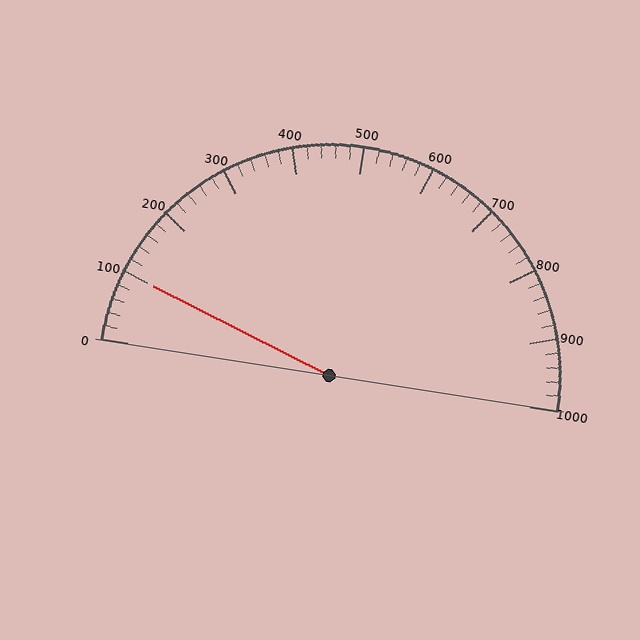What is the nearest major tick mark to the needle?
The nearest major tick mark is 100.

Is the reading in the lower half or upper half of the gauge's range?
The reading is in the lower half of the range (0 to 1000).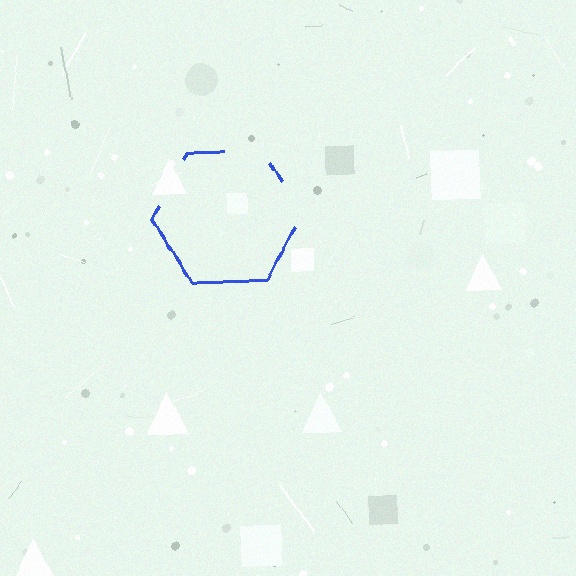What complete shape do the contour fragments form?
The contour fragments form a hexagon.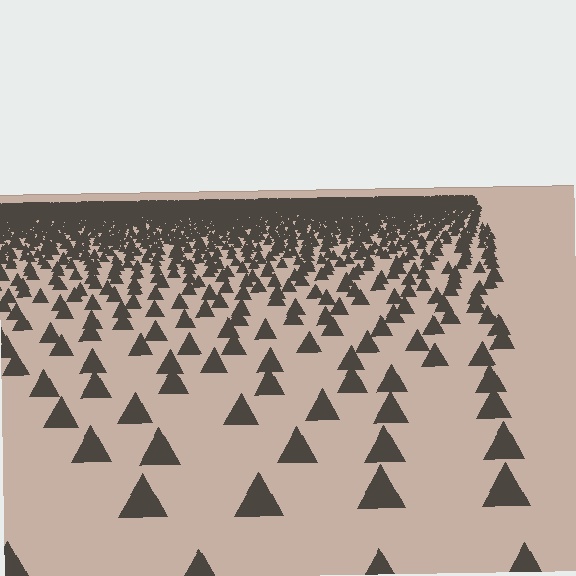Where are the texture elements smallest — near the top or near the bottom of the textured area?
Near the top.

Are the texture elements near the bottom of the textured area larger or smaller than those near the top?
Larger. Near the bottom, elements are closer to the viewer and appear at a bigger on-screen size.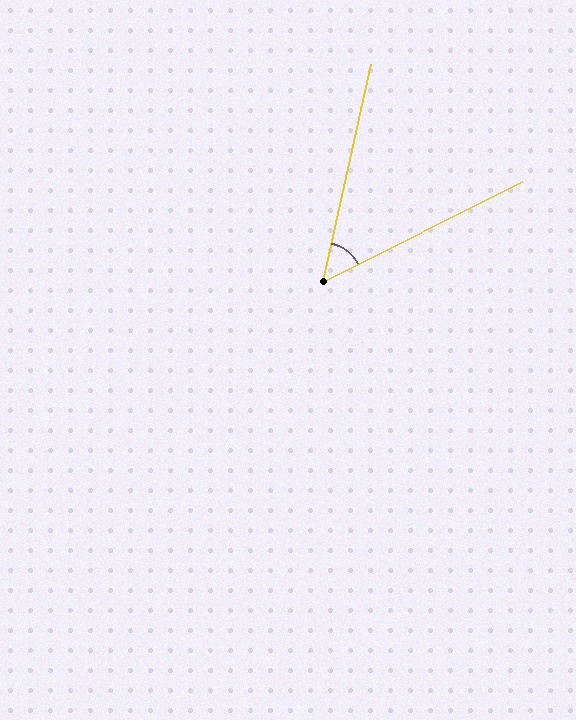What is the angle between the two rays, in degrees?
Approximately 51 degrees.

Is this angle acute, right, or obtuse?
It is acute.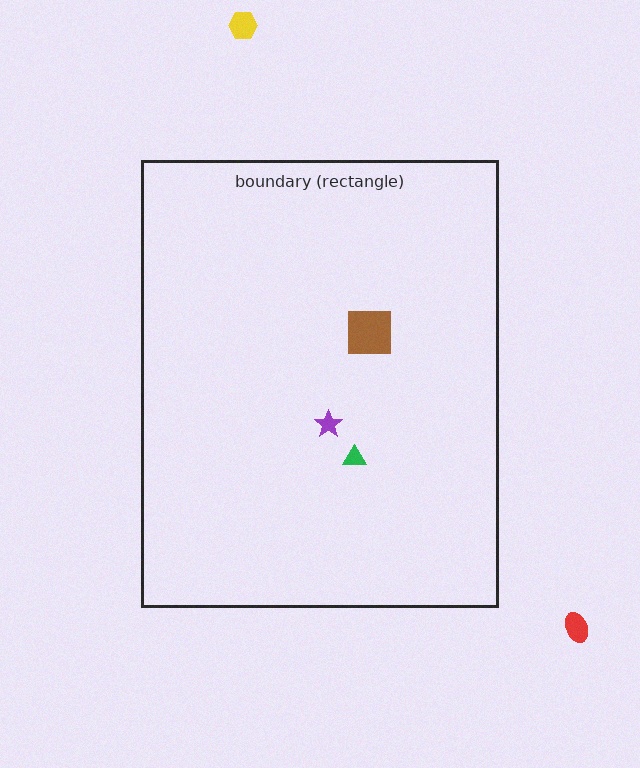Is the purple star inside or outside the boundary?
Inside.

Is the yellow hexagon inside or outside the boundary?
Outside.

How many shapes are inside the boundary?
3 inside, 2 outside.